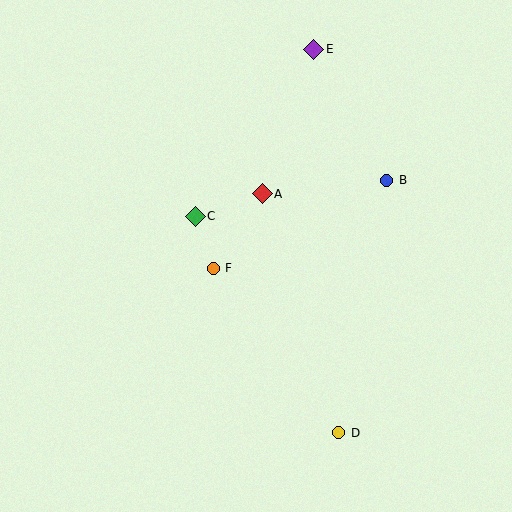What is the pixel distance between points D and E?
The distance between D and E is 384 pixels.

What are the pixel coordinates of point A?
Point A is at (262, 194).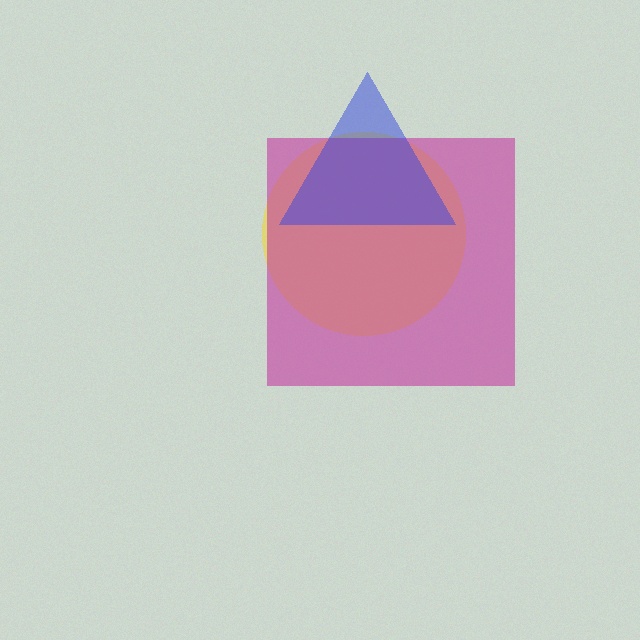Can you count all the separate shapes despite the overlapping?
Yes, there are 3 separate shapes.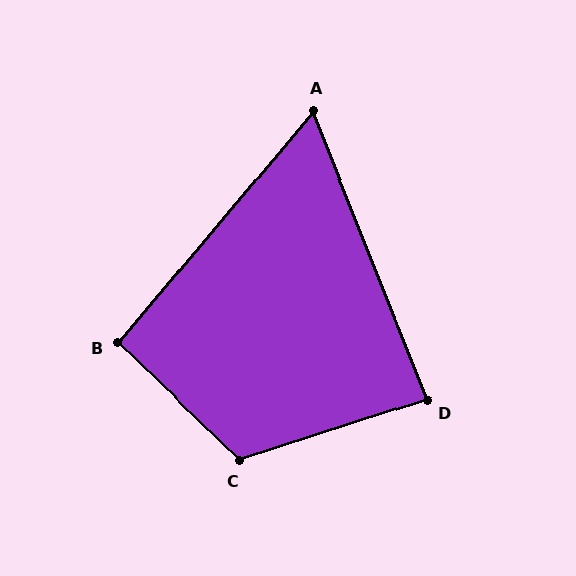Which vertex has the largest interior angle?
C, at approximately 118 degrees.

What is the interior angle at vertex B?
Approximately 94 degrees (approximately right).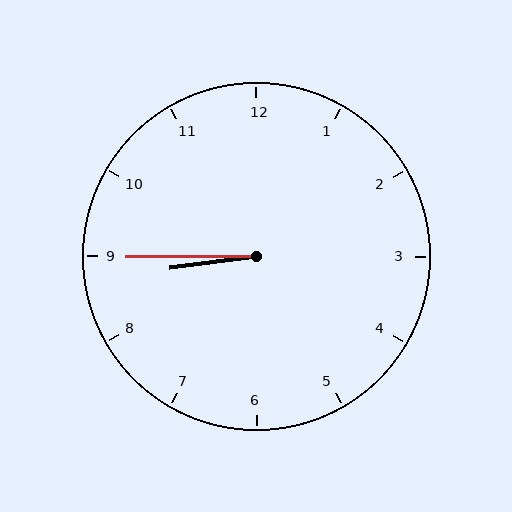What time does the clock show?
8:45.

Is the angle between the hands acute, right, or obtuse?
It is acute.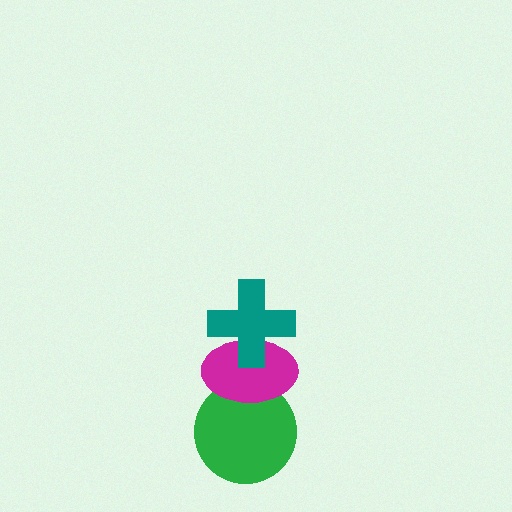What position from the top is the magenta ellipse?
The magenta ellipse is 2nd from the top.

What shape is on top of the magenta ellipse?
The teal cross is on top of the magenta ellipse.